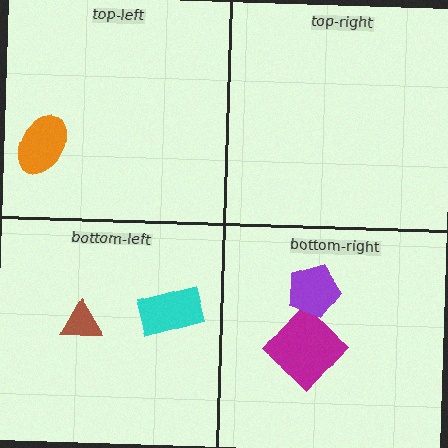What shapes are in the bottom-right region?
The magenta diamond, the purple pentagon.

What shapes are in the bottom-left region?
The brown triangle, the cyan rectangle.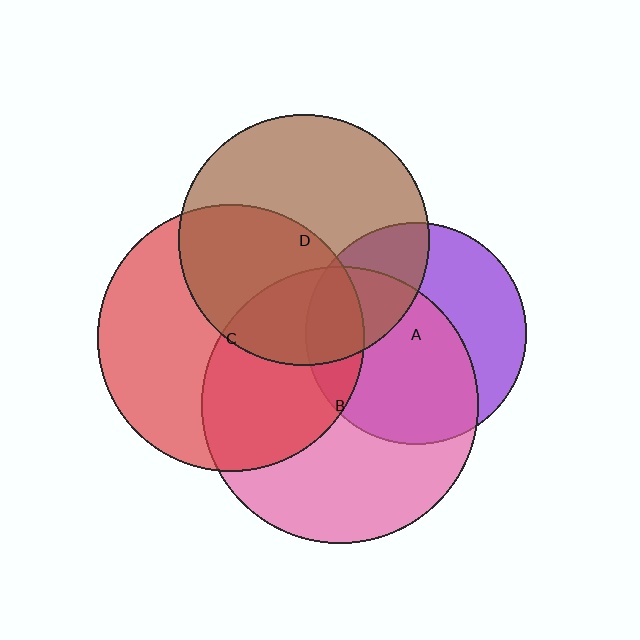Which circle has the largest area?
Circle B (pink).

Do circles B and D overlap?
Yes.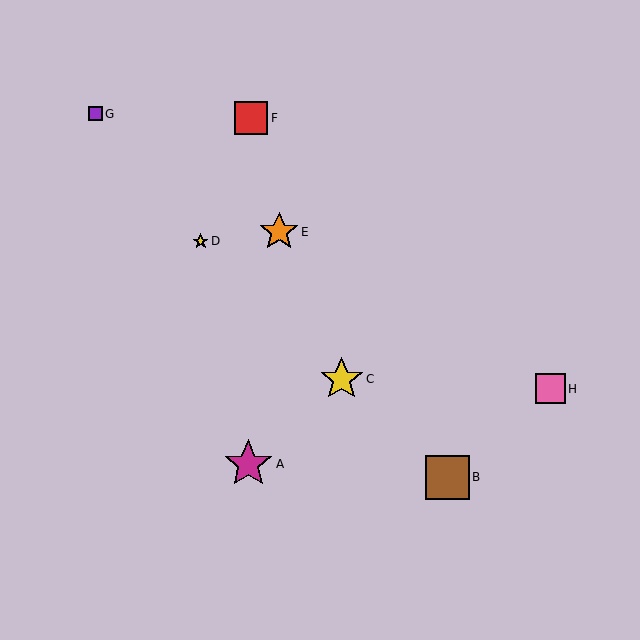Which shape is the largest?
The magenta star (labeled A) is the largest.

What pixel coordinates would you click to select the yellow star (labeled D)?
Click at (201, 241) to select the yellow star D.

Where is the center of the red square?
The center of the red square is at (251, 118).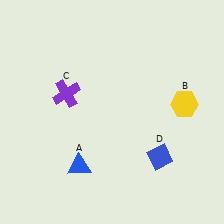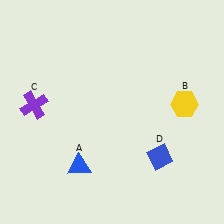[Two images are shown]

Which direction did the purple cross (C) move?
The purple cross (C) moved left.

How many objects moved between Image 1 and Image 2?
1 object moved between the two images.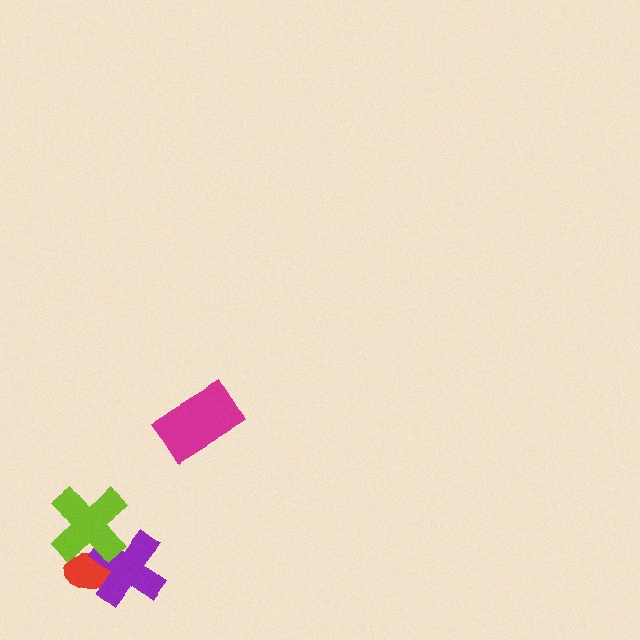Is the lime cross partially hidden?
No, no other shape covers it.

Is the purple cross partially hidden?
Yes, it is partially covered by another shape.